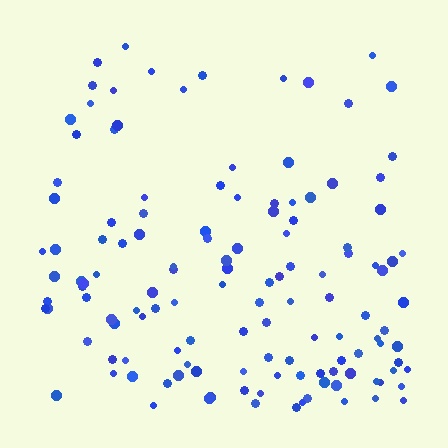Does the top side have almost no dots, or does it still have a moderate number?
Still a moderate number, just noticeably fewer than the bottom.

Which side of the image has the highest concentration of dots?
The bottom.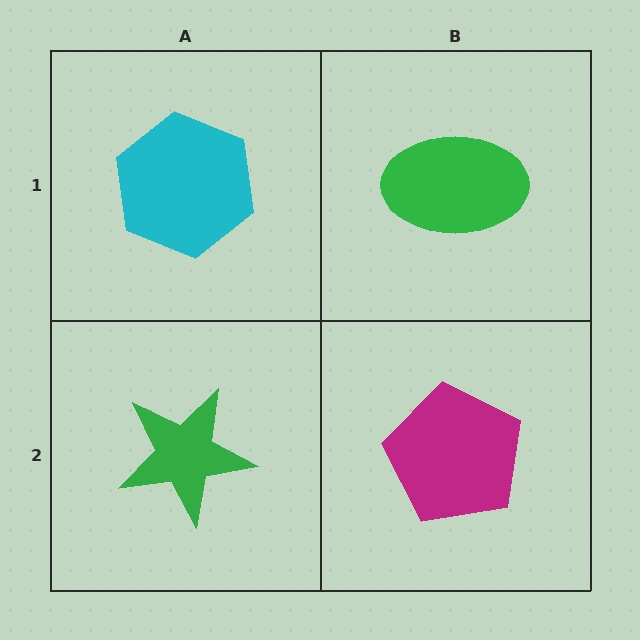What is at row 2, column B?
A magenta pentagon.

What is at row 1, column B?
A green ellipse.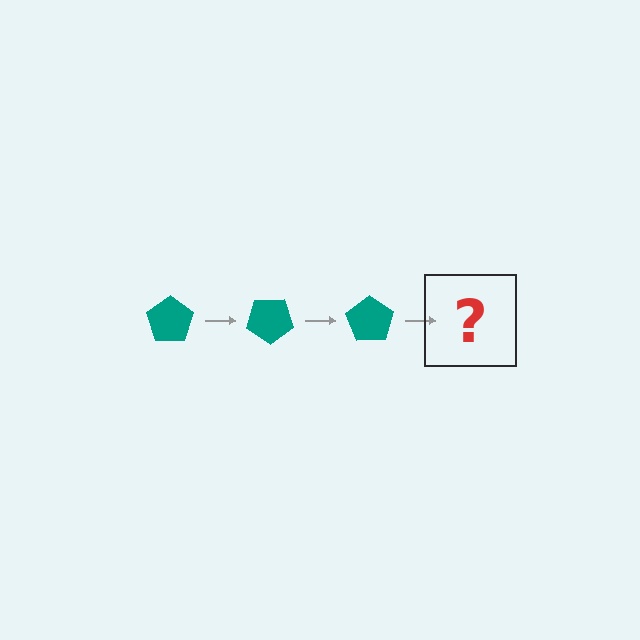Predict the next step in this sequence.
The next step is a teal pentagon rotated 105 degrees.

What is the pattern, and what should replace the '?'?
The pattern is that the pentagon rotates 35 degrees each step. The '?' should be a teal pentagon rotated 105 degrees.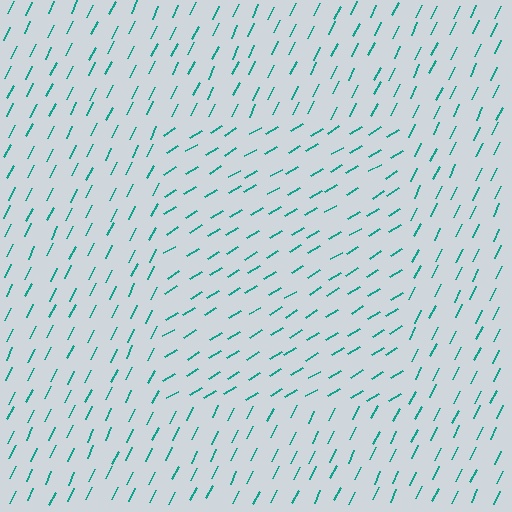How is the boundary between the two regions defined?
The boundary is defined purely by a change in line orientation (approximately 33 degrees difference). All lines are the same color and thickness.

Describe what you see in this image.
The image is filled with small teal line segments. A rectangle region in the image has lines oriented differently from the surrounding lines, creating a visible texture boundary.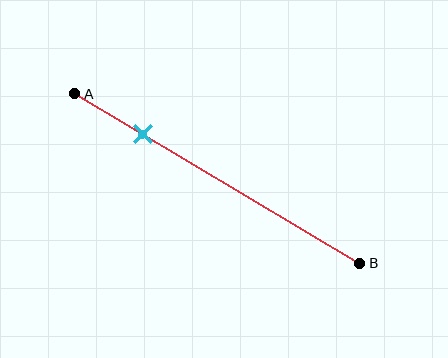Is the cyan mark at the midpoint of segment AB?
No, the mark is at about 25% from A, not at the 50% midpoint.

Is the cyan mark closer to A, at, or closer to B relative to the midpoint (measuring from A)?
The cyan mark is closer to point A than the midpoint of segment AB.